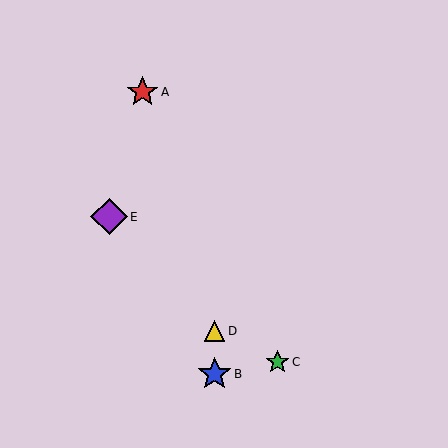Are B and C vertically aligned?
No, B is at x≈215 and C is at x≈278.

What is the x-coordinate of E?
Object E is at x≈109.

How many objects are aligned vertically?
2 objects (B, D) are aligned vertically.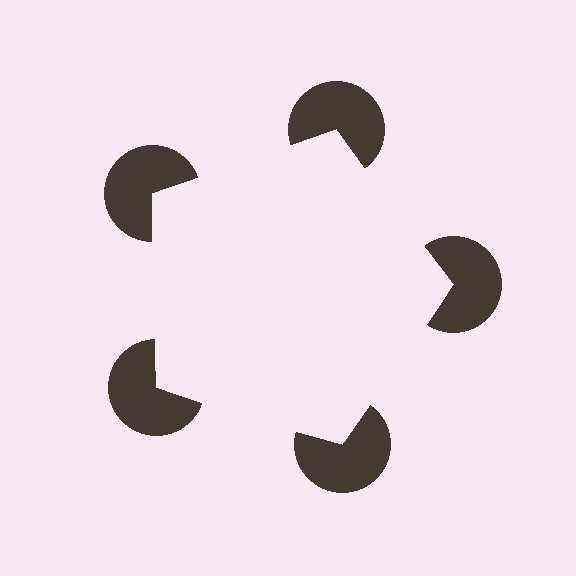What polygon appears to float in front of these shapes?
An illusory pentagon — its edges are inferred from the aligned wedge cuts in the pac-man discs, not physically drawn.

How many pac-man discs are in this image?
There are 5 — one at each vertex of the illusory pentagon.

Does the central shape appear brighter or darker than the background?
It typically appears slightly brighter than the background, even though no actual brightness change is drawn.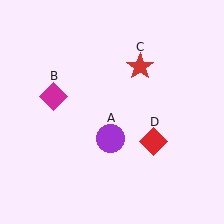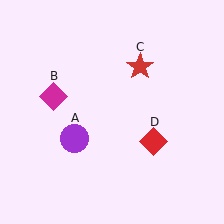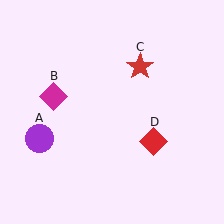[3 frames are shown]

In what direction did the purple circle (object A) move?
The purple circle (object A) moved left.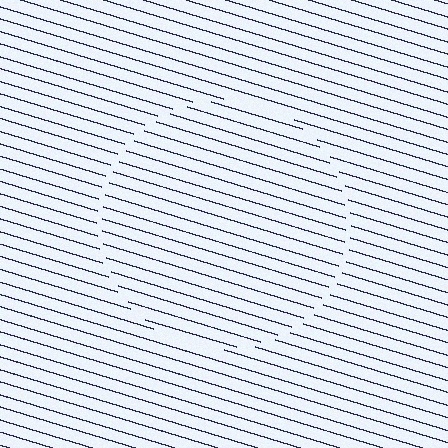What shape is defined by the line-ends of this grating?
An illusory circle. The interior of the shape contains the same grating, shifted by half a period — the contour is defined by the phase discontinuity where line-ends from the inner and outer gratings abut.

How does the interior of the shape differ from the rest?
The interior of the shape contains the same grating, shifted by half a period — the contour is defined by the phase discontinuity where line-ends from the inner and outer gratings abut.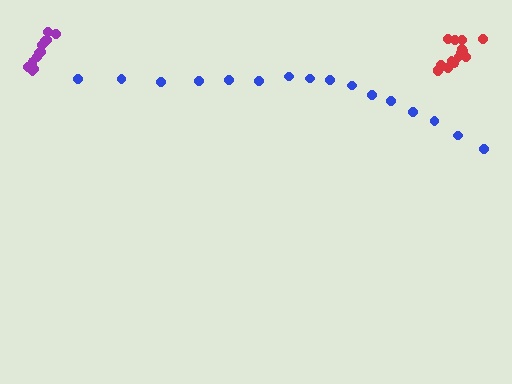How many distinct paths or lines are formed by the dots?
There are 3 distinct paths.